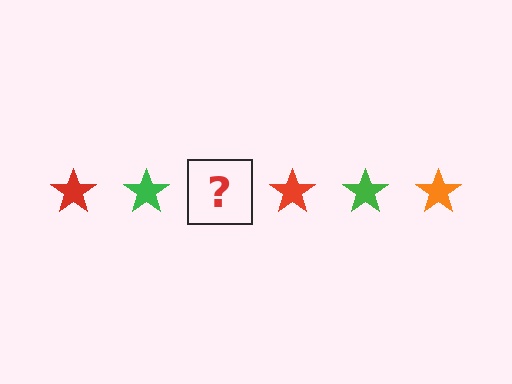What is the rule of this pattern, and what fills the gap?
The rule is that the pattern cycles through red, green, orange stars. The gap should be filled with an orange star.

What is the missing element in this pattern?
The missing element is an orange star.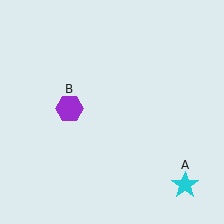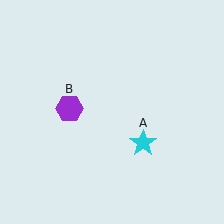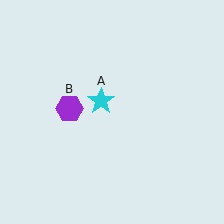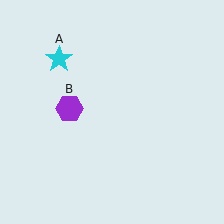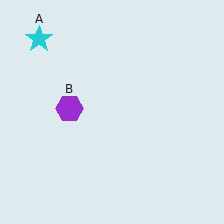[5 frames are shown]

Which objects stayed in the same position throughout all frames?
Purple hexagon (object B) remained stationary.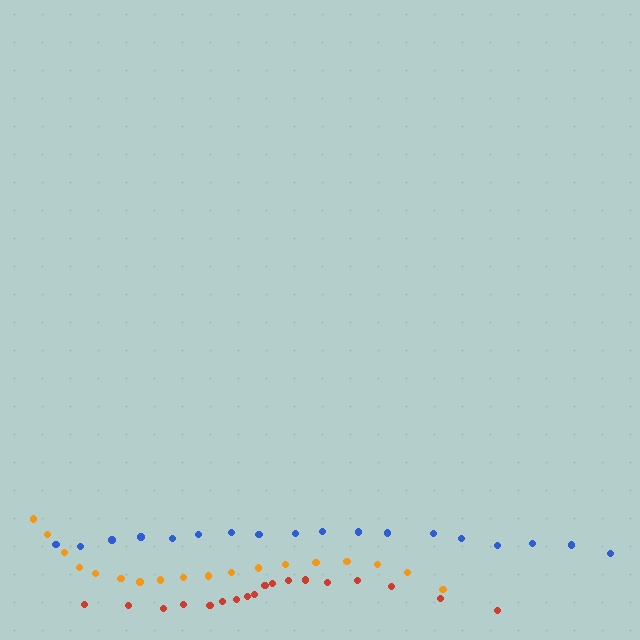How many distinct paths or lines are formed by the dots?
There are 3 distinct paths.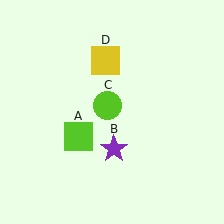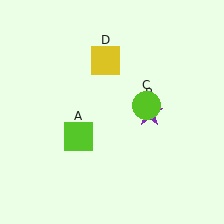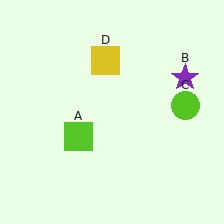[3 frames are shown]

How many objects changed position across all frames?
2 objects changed position: purple star (object B), lime circle (object C).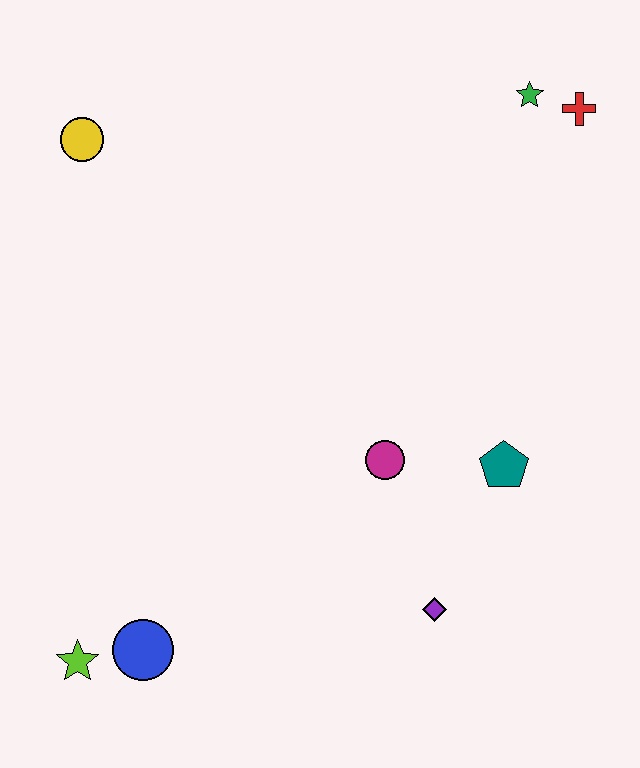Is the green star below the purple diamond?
No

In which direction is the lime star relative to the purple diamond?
The lime star is to the left of the purple diamond.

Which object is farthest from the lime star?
The red cross is farthest from the lime star.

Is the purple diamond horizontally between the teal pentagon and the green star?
No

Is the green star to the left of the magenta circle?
No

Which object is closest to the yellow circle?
The magenta circle is closest to the yellow circle.